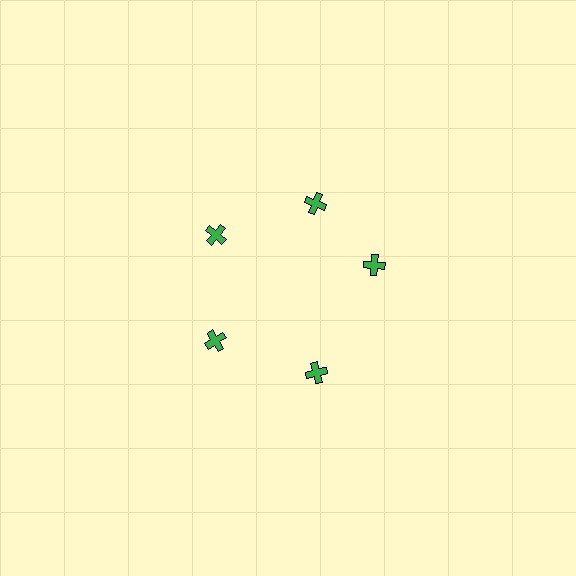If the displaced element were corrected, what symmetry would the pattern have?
It would have 5-fold rotational symmetry — the pattern would map onto itself every 72 degrees.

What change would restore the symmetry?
The symmetry would be restored by rotating it back into even spacing with its neighbors so that all 5 crosses sit at equal angles and equal distance from the center.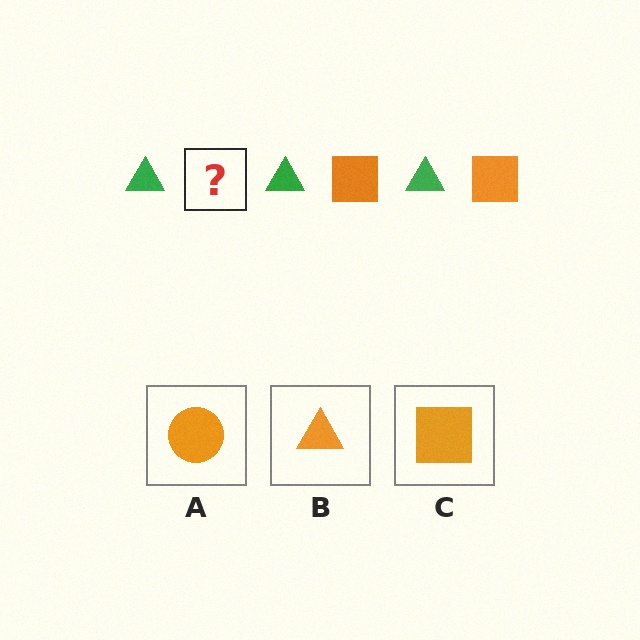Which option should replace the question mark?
Option C.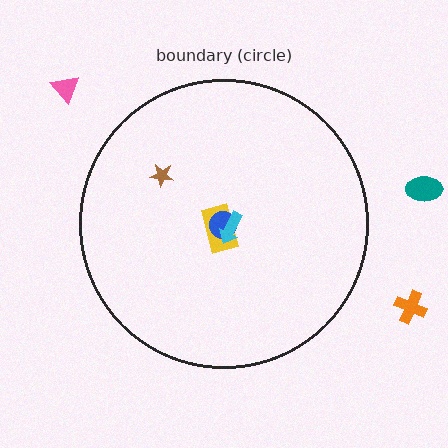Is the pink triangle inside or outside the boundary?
Outside.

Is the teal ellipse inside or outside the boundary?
Outside.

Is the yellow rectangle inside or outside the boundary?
Inside.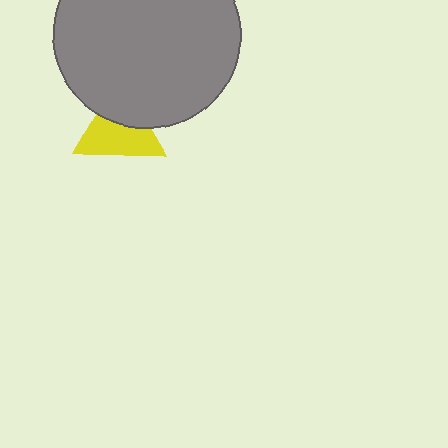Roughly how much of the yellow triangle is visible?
About half of it is visible (roughly 61%).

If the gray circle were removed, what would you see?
You would see the complete yellow triangle.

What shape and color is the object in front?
The object in front is a gray circle.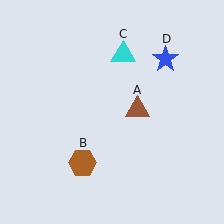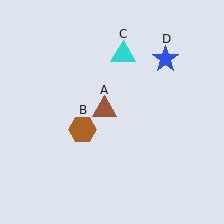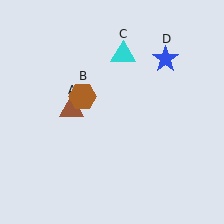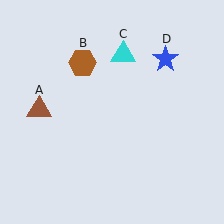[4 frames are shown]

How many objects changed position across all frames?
2 objects changed position: brown triangle (object A), brown hexagon (object B).